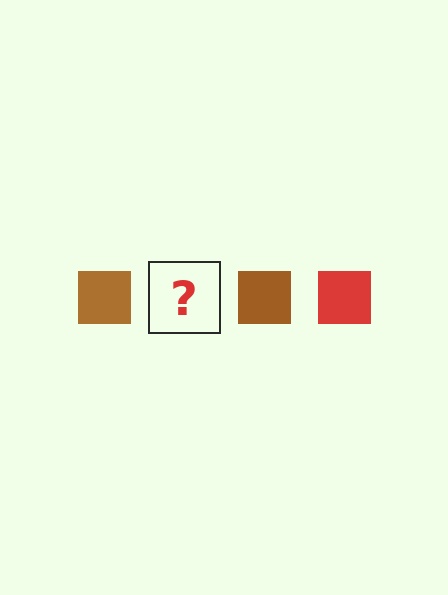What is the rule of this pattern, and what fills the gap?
The rule is that the pattern cycles through brown, red squares. The gap should be filled with a red square.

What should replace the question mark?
The question mark should be replaced with a red square.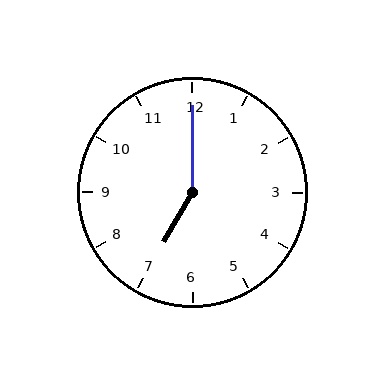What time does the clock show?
7:00.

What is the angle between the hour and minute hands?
Approximately 150 degrees.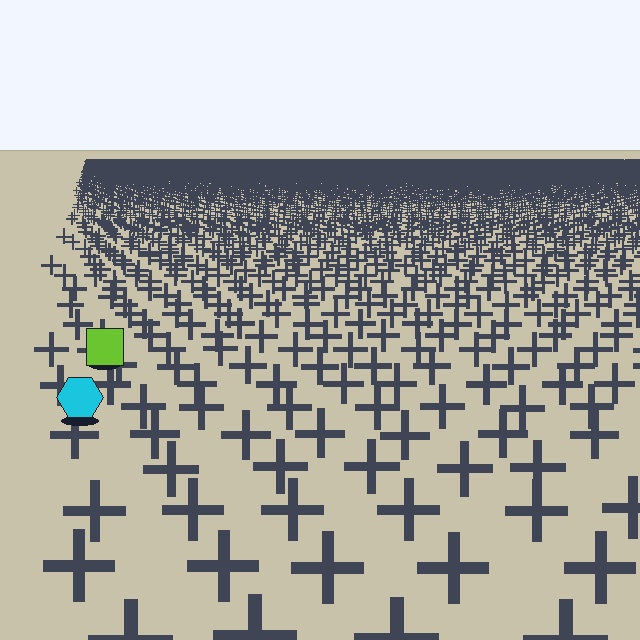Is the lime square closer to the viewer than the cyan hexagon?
No. The cyan hexagon is closer — you can tell from the texture gradient: the ground texture is coarser near it.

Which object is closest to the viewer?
The cyan hexagon is closest. The texture marks near it are larger and more spread out.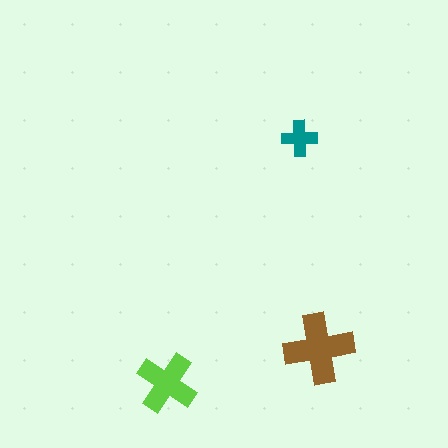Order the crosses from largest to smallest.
the brown one, the lime one, the teal one.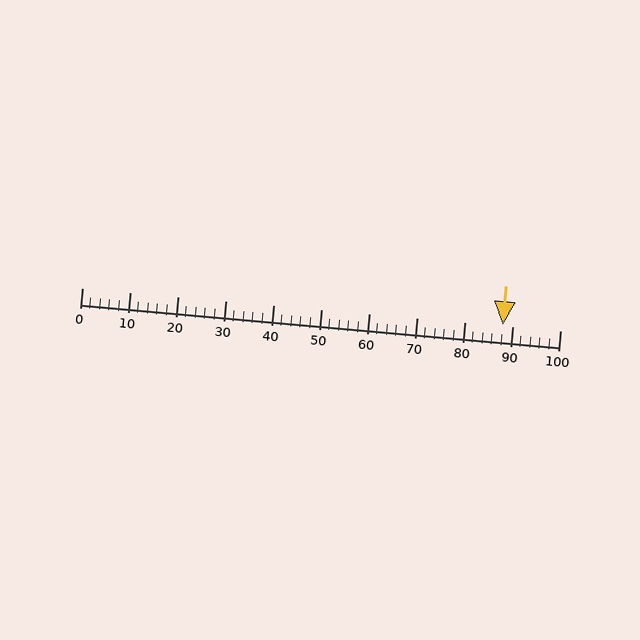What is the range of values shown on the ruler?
The ruler shows values from 0 to 100.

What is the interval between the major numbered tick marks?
The major tick marks are spaced 10 units apart.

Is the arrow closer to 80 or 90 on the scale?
The arrow is closer to 90.